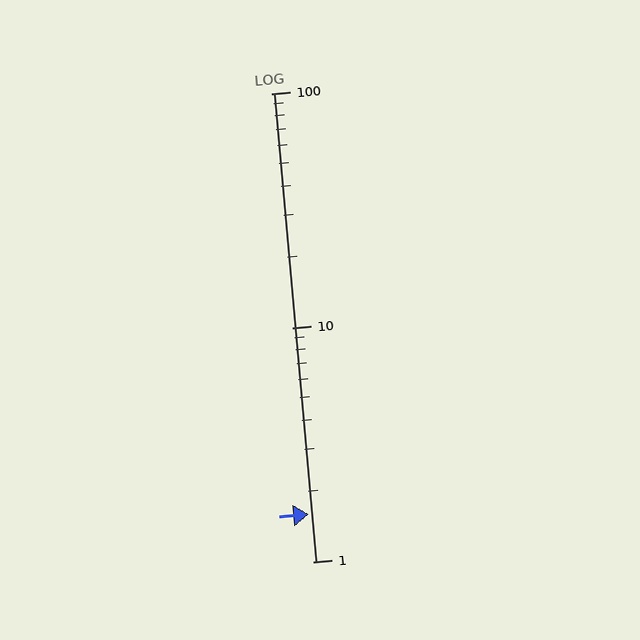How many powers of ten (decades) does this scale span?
The scale spans 2 decades, from 1 to 100.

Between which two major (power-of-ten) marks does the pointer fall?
The pointer is between 1 and 10.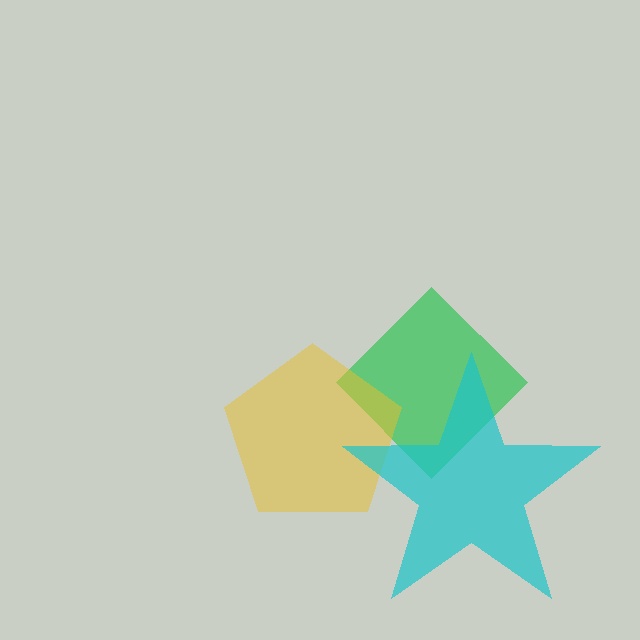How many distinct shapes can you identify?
There are 3 distinct shapes: a green diamond, a yellow pentagon, a cyan star.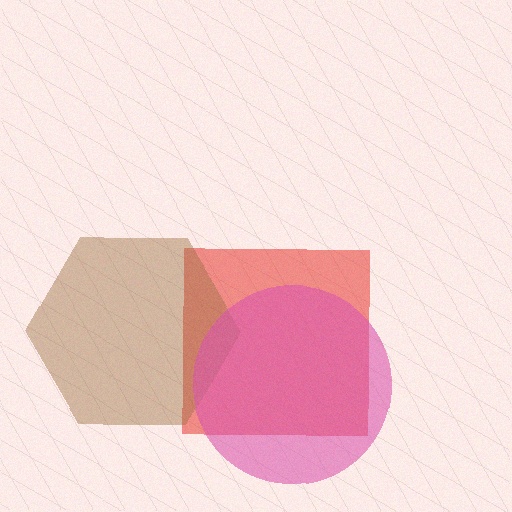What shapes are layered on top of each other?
The layered shapes are: a red square, a brown hexagon, a pink circle.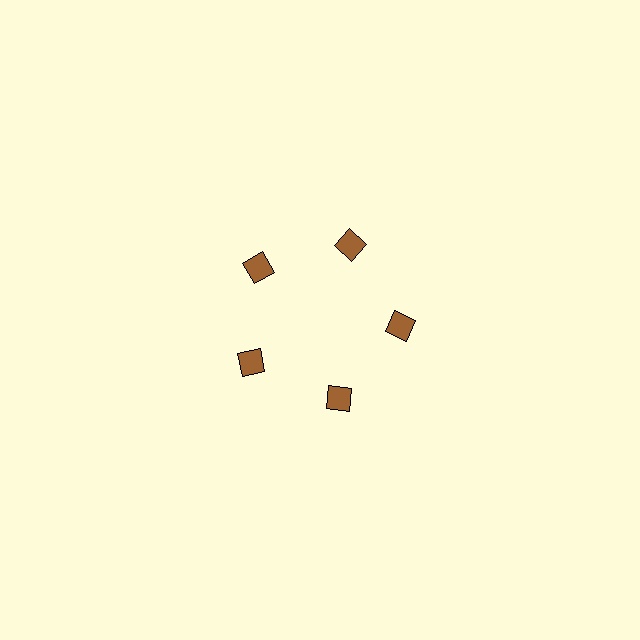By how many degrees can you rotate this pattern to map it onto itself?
The pattern maps onto itself every 72 degrees of rotation.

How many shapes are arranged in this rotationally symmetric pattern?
There are 5 shapes, arranged in 5 groups of 1.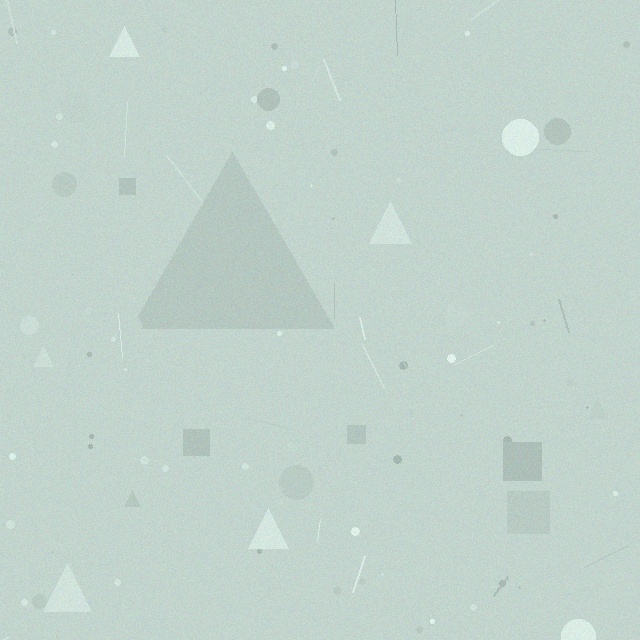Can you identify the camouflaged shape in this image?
The camouflaged shape is a triangle.